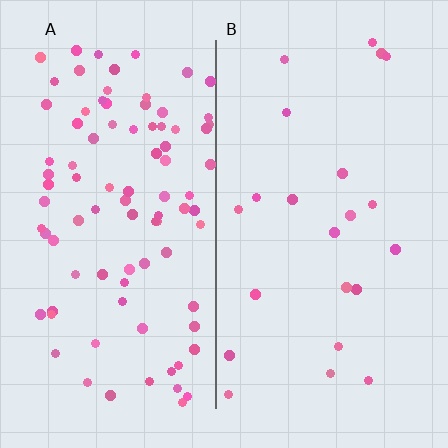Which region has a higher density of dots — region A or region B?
A (the left).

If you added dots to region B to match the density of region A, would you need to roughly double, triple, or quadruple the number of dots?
Approximately quadruple.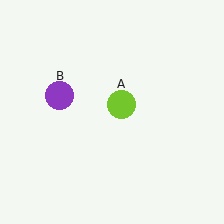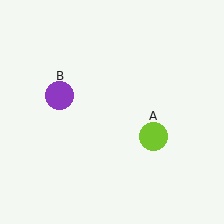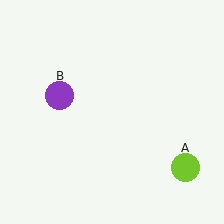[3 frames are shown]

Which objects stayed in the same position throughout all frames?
Purple circle (object B) remained stationary.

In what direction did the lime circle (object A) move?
The lime circle (object A) moved down and to the right.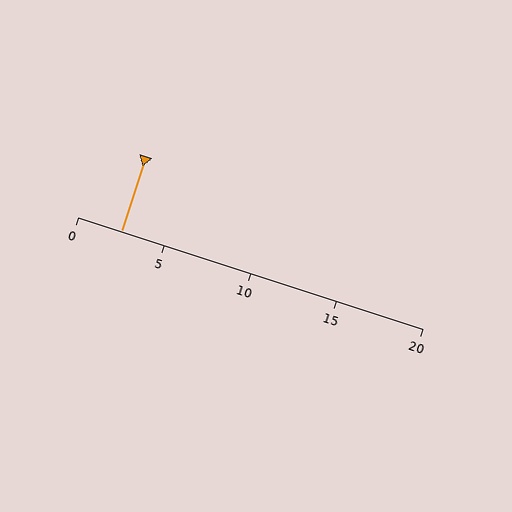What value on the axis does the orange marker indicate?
The marker indicates approximately 2.5.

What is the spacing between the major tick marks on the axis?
The major ticks are spaced 5 apart.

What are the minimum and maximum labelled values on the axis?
The axis runs from 0 to 20.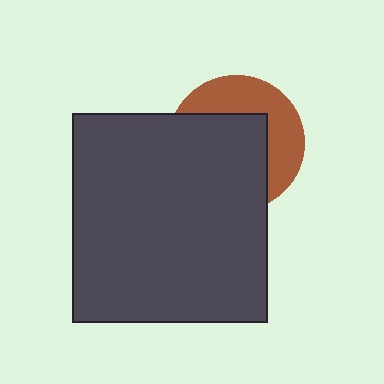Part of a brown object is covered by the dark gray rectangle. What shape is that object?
It is a circle.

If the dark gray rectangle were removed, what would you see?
You would see the complete brown circle.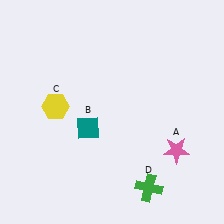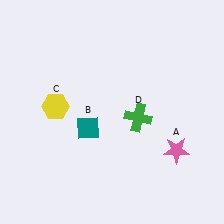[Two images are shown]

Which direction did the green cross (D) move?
The green cross (D) moved up.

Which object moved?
The green cross (D) moved up.